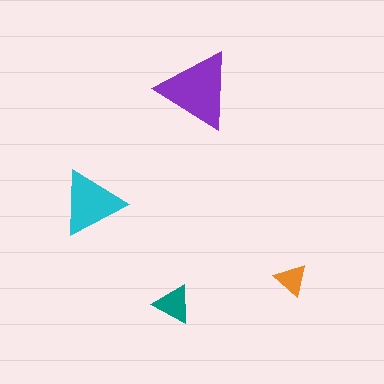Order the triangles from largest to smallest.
the purple one, the cyan one, the teal one, the orange one.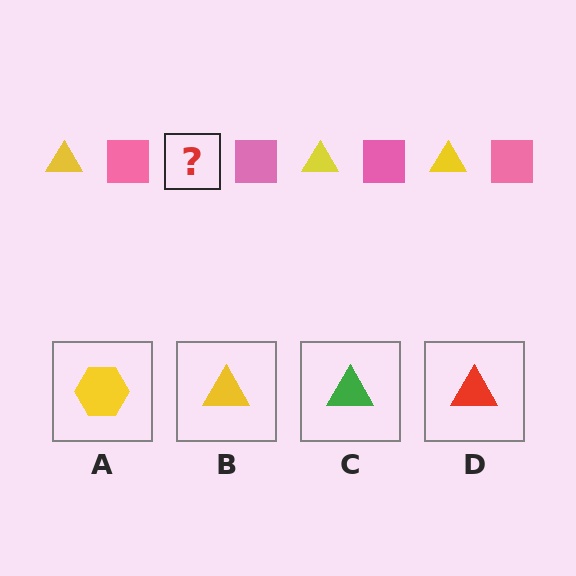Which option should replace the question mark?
Option B.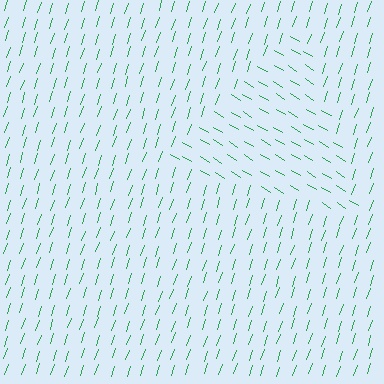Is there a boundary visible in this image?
Yes, there is a texture boundary formed by a change in line orientation.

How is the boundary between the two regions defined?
The boundary is defined purely by a change in line orientation (approximately 77 degrees difference). All lines are the same color and thickness.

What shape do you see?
I see a triangle.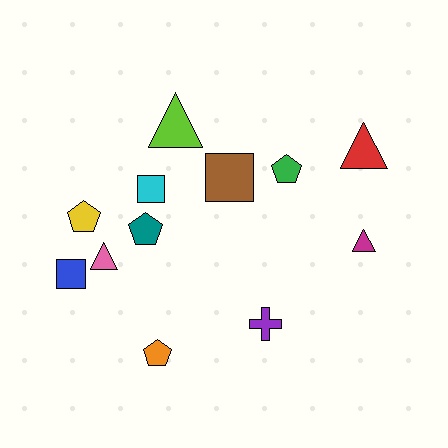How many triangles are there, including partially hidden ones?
There are 4 triangles.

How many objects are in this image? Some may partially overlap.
There are 12 objects.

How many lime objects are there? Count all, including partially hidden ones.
There is 1 lime object.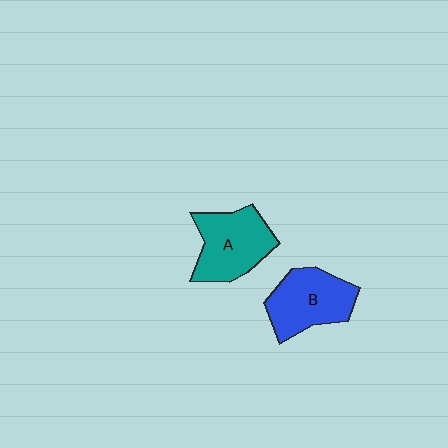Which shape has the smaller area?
Shape B (blue).